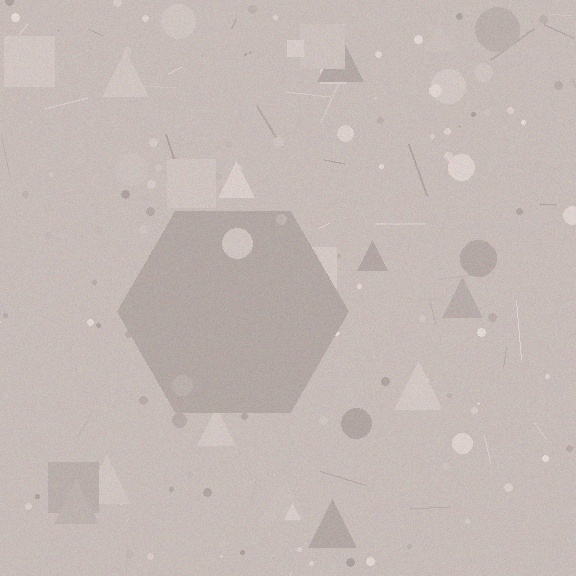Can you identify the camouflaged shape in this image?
The camouflaged shape is a hexagon.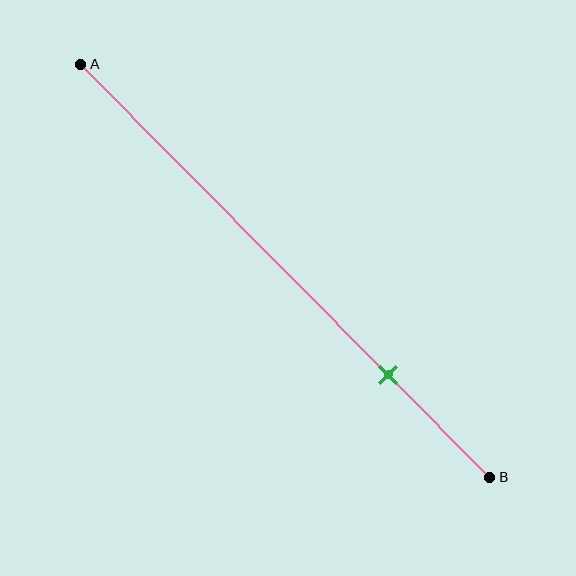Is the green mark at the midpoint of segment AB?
No, the mark is at about 75% from A, not at the 50% midpoint.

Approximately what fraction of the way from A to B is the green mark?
The green mark is approximately 75% of the way from A to B.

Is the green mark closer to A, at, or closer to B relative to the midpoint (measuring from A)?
The green mark is closer to point B than the midpoint of segment AB.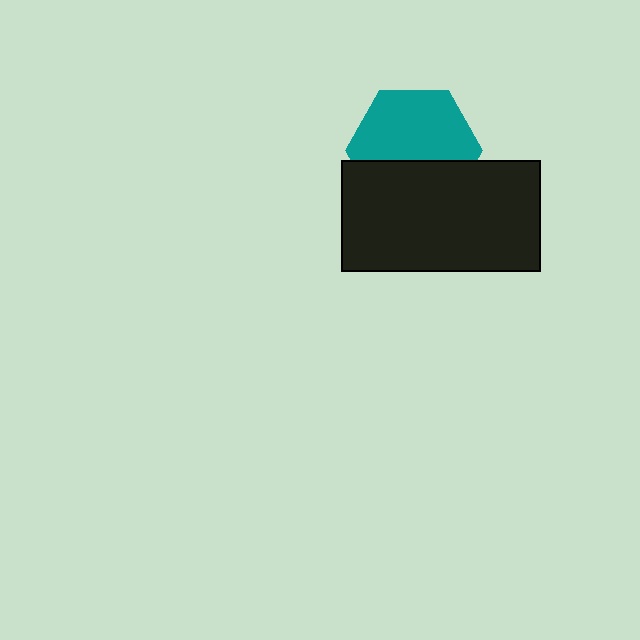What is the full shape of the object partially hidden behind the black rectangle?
The partially hidden object is a teal hexagon.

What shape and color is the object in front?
The object in front is a black rectangle.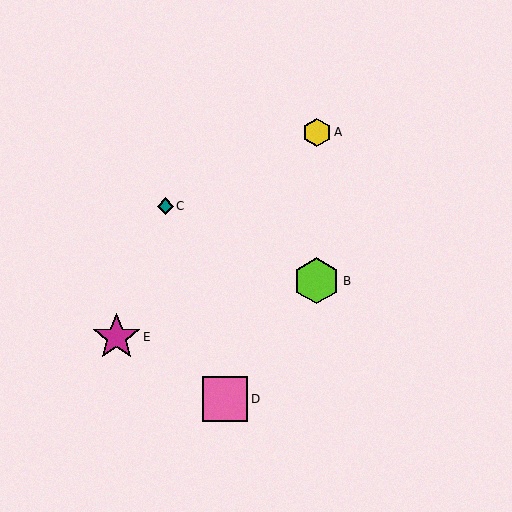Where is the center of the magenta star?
The center of the magenta star is at (116, 337).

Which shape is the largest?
The magenta star (labeled E) is the largest.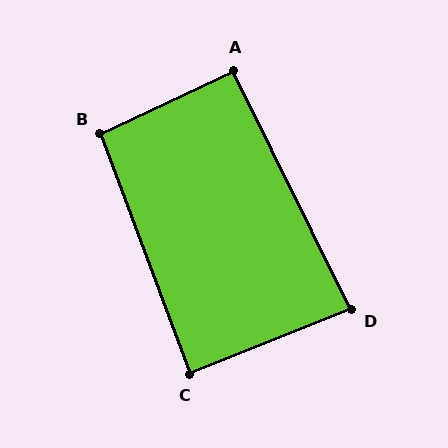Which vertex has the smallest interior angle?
D, at approximately 85 degrees.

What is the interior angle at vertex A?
Approximately 91 degrees (approximately right).